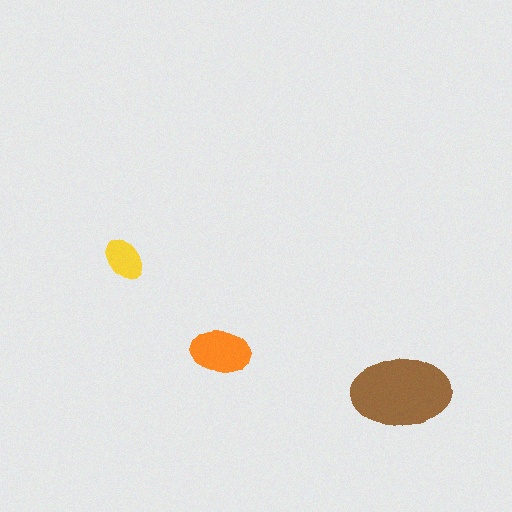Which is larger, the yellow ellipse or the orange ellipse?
The orange one.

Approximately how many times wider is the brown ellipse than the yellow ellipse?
About 2.5 times wider.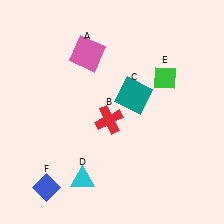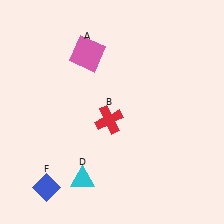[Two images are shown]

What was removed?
The green diamond (E), the teal square (C) were removed in Image 2.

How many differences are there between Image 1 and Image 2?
There are 2 differences between the two images.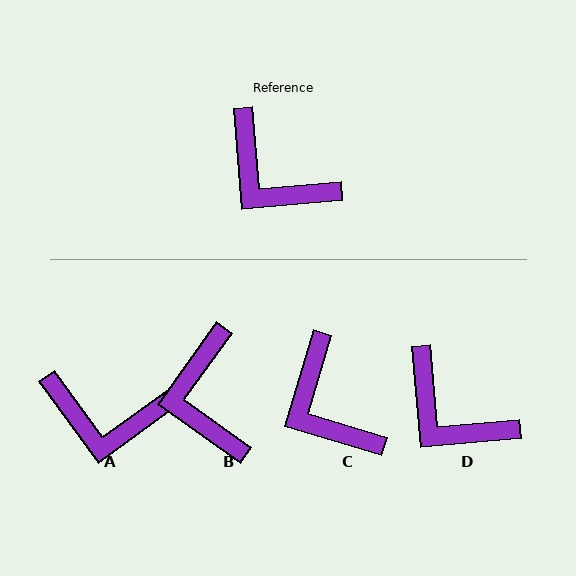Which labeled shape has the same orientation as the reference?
D.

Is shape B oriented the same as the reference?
No, it is off by about 41 degrees.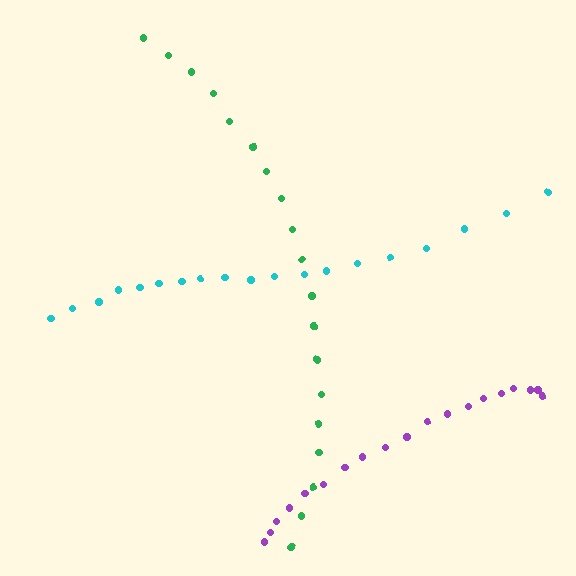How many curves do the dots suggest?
There are 3 distinct paths.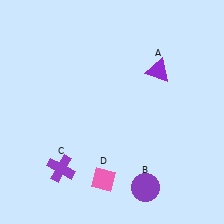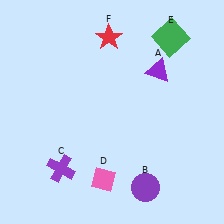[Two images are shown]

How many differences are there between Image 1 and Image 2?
There are 2 differences between the two images.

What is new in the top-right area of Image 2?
A green square (E) was added in the top-right area of Image 2.